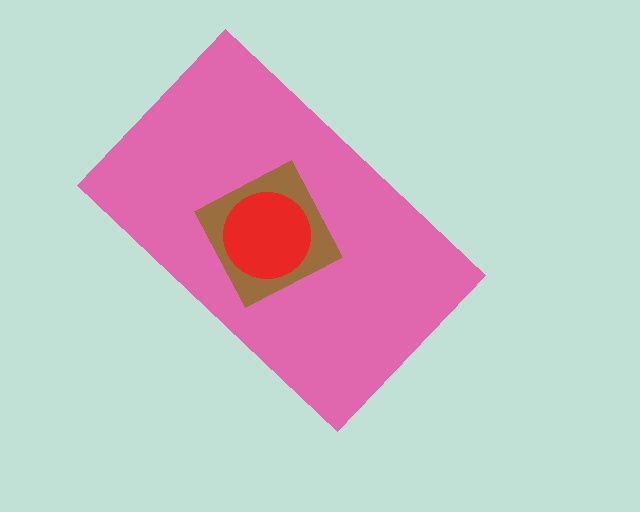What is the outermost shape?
The pink rectangle.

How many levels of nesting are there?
3.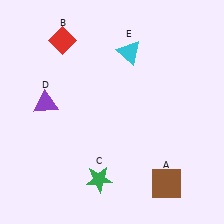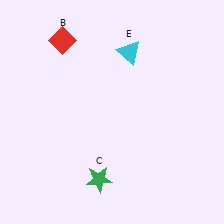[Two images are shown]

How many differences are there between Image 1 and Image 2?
There are 2 differences between the two images.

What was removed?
The brown square (A), the purple triangle (D) were removed in Image 2.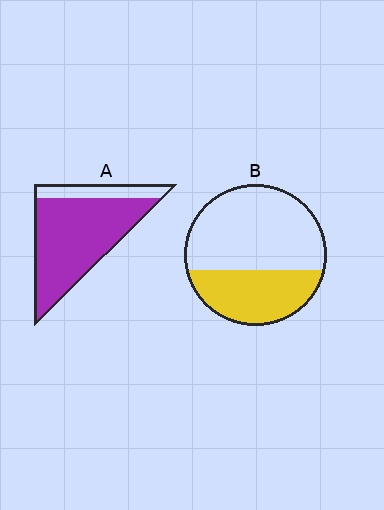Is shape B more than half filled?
No.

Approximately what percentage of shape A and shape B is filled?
A is approximately 80% and B is approximately 35%.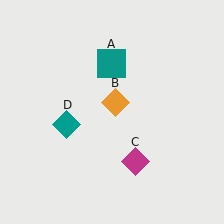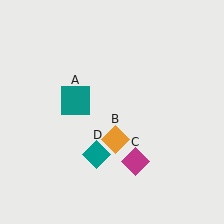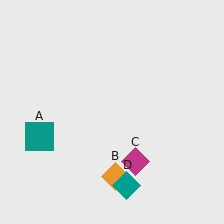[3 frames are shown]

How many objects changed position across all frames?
3 objects changed position: teal square (object A), orange diamond (object B), teal diamond (object D).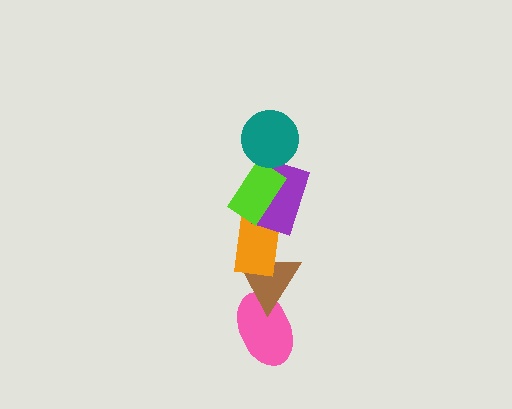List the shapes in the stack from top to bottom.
From top to bottom: the teal circle, the lime rectangle, the purple rectangle, the orange rectangle, the brown triangle, the pink ellipse.